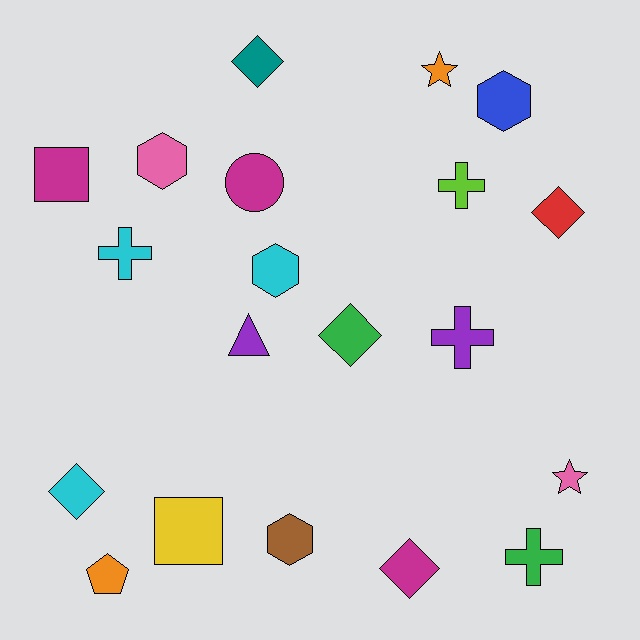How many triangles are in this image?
There is 1 triangle.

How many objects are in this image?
There are 20 objects.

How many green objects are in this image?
There are 2 green objects.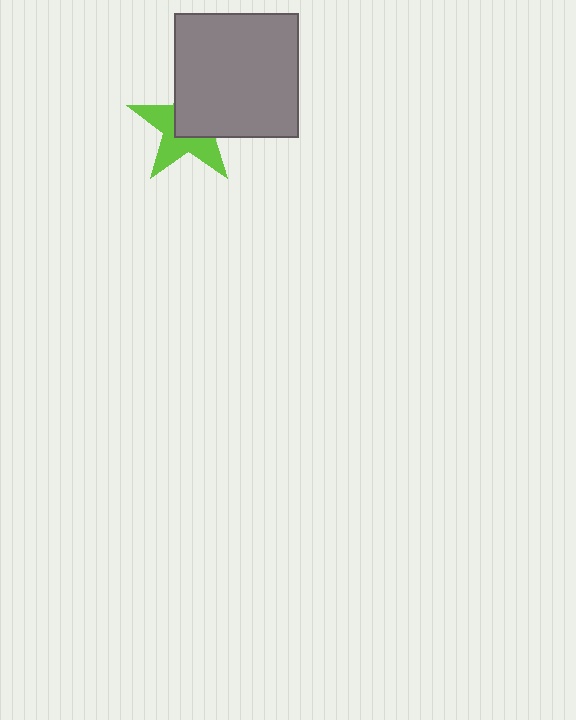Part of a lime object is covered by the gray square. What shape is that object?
It is a star.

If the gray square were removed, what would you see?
You would see the complete lime star.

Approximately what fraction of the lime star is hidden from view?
Roughly 50% of the lime star is hidden behind the gray square.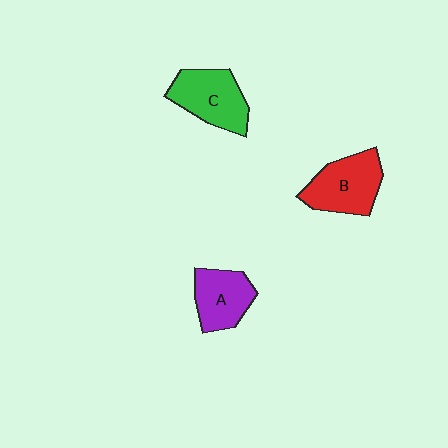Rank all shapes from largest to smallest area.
From largest to smallest: B (red), C (green), A (purple).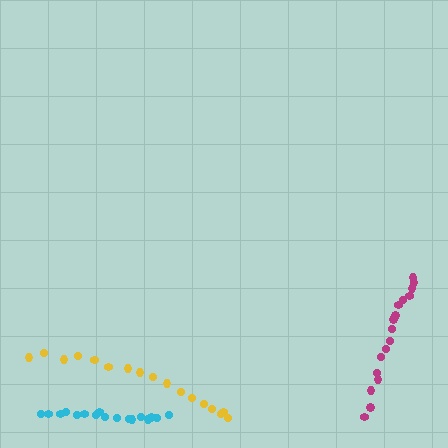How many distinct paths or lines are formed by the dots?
There are 3 distinct paths.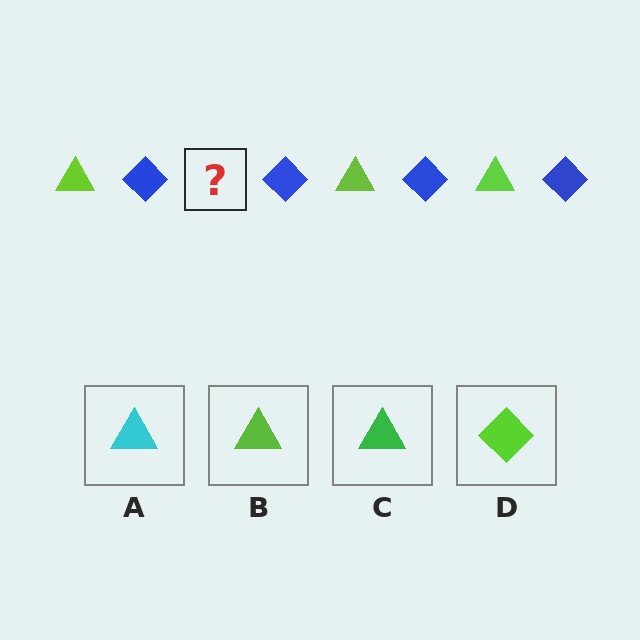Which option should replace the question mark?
Option B.